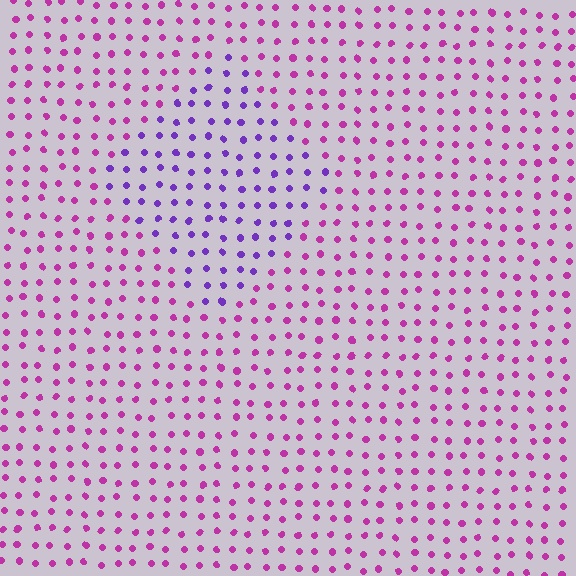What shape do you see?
I see a diamond.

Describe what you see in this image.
The image is filled with small magenta elements in a uniform arrangement. A diamond-shaped region is visible where the elements are tinted to a slightly different hue, forming a subtle color boundary.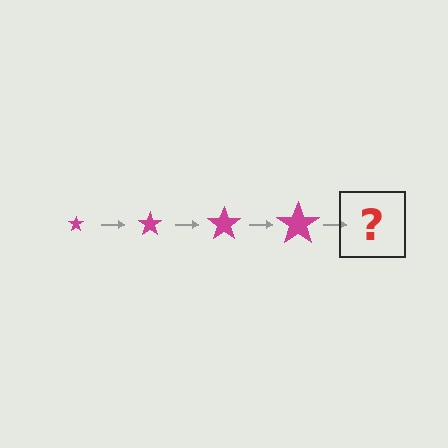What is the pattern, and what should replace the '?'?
The pattern is that the star gets progressively larger each step. The '?' should be a magenta star, larger than the previous one.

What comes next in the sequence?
The next element should be a magenta star, larger than the previous one.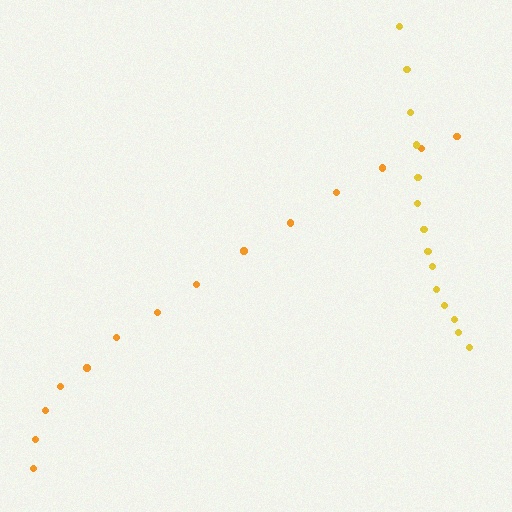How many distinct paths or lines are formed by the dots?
There are 2 distinct paths.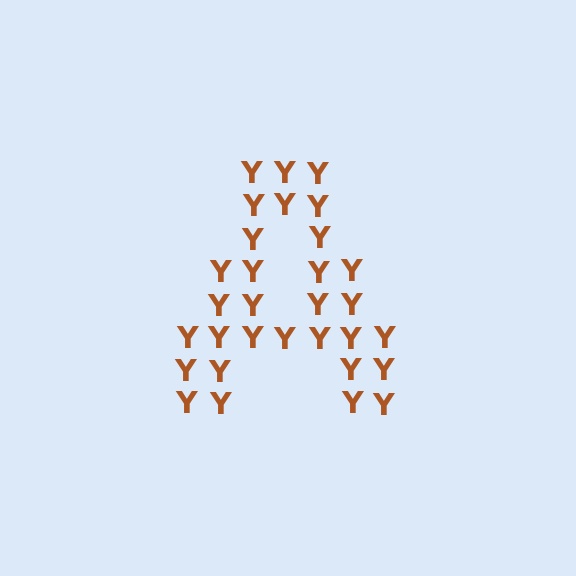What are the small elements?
The small elements are letter Y's.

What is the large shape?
The large shape is the letter A.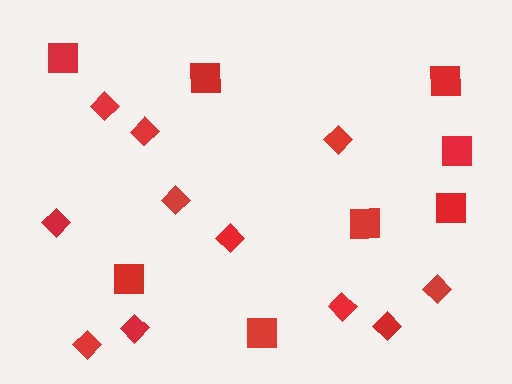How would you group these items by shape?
There are 2 groups: one group of squares (8) and one group of diamonds (11).